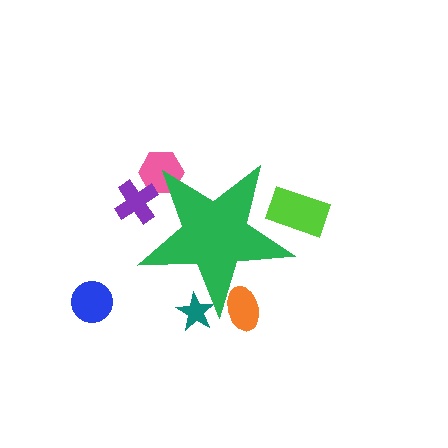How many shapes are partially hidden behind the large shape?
5 shapes are partially hidden.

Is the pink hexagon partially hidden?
Yes, the pink hexagon is partially hidden behind the green star.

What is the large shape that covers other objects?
A green star.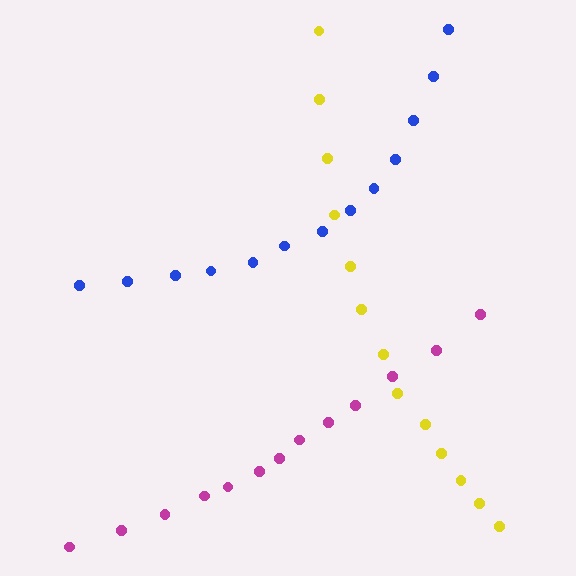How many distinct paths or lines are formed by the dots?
There are 3 distinct paths.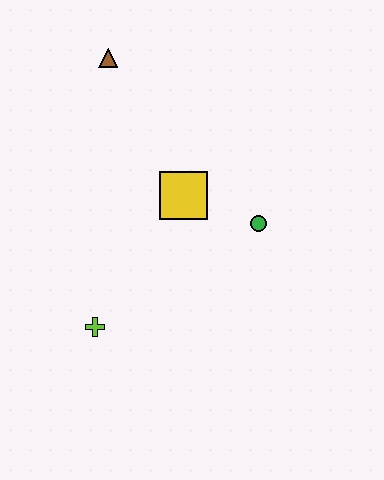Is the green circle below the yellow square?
Yes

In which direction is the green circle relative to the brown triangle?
The green circle is below the brown triangle.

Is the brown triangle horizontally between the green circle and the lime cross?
Yes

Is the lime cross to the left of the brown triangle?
Yes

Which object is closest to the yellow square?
The green circle is closest to the yellow square.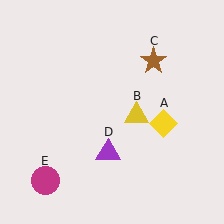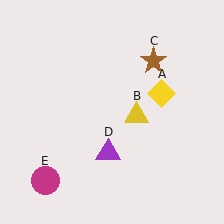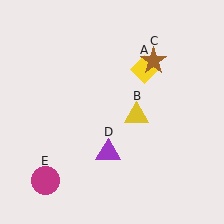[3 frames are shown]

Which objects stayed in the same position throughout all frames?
Yellow triangle (object B) and brown star (object C) and purple triangle (object D) and magenta circle (object E) remained stationary.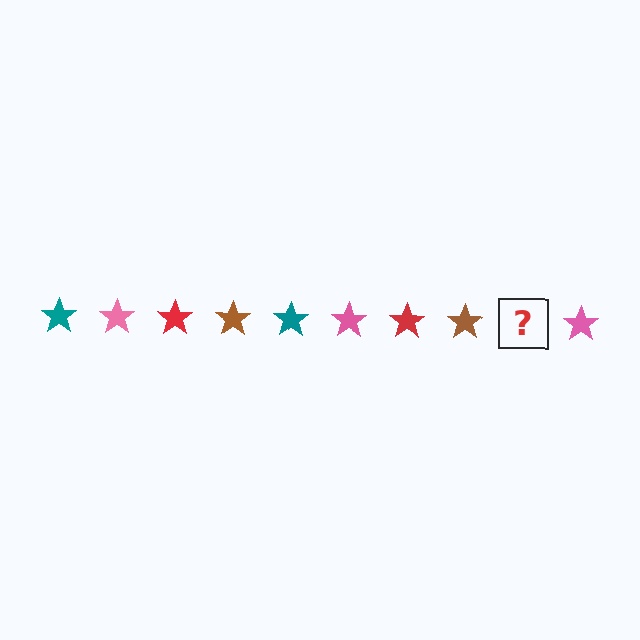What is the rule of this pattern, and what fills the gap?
The rule is that the pattern cycles through teal, pink, red, brown stars. The gap should be filled with a teal star.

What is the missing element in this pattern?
The missing element is a teal star.